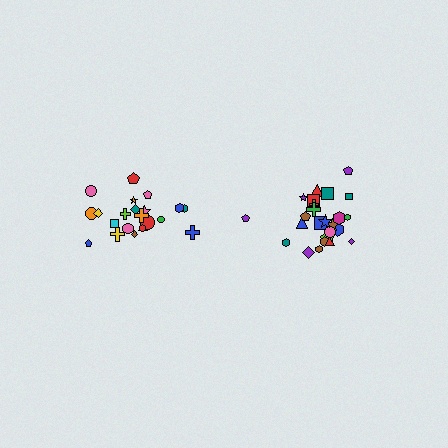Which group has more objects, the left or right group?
The right group.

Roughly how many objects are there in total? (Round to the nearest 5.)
Roughly 45 objects in total.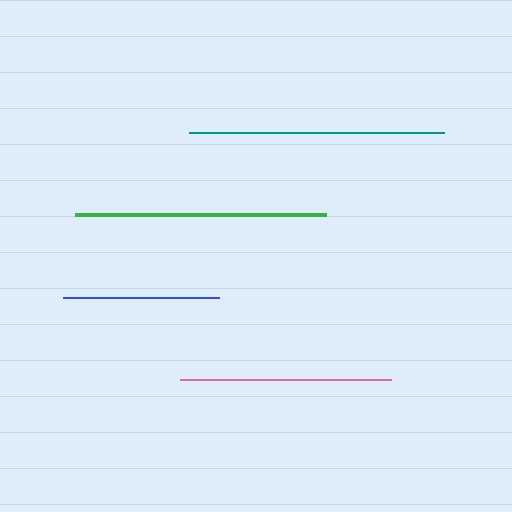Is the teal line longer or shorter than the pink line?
The teal line is longer than the pink line.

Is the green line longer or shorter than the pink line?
The green line is longer than the pink line.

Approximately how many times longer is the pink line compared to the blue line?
The pink line is approximately 1.4 times the length of the blue line.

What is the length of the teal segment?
The teal segment is approximately 255 pixels long.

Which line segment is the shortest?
The blue line is the shortest at approximately 156 pixels.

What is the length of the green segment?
The green segment is approximately 251 pixels long.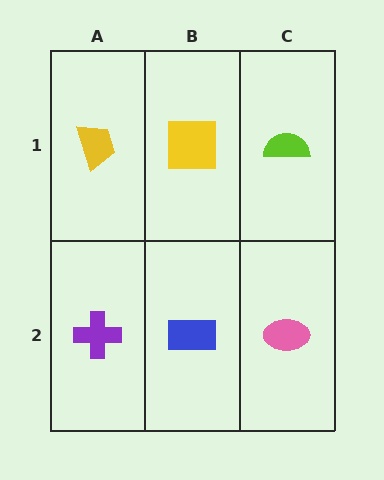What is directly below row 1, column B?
A blue rectangle.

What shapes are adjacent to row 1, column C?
A pink ellipse (row 2, column C), a yellow square (row 1, column B).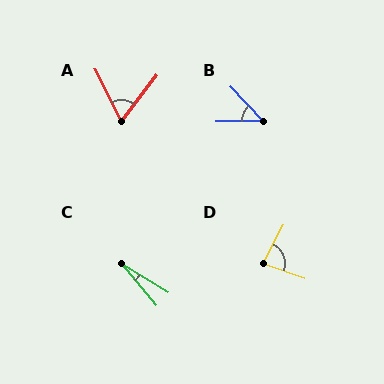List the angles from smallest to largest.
C (19°), B (48°), A (65°), D (81°).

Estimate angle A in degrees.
Approximately 65 degrees.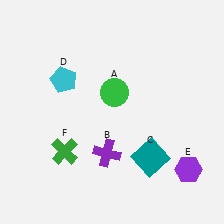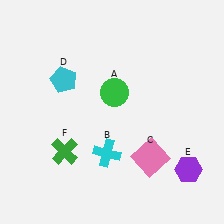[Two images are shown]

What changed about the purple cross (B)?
In Image 1, B is purple. In Image 2, it changed to cyan.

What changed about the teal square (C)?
In Image 1, C is teal. In Image 2, it changed to pink.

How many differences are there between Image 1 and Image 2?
There are 2 differences between the two images.